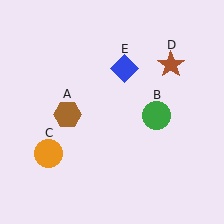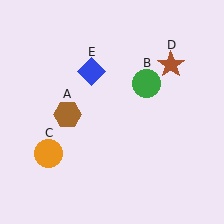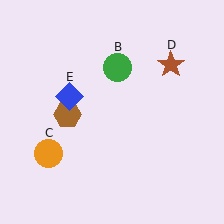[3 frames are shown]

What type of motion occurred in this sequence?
The green circle (object B), blue diamond (object E) rotated counterclockwise around the center of the scene.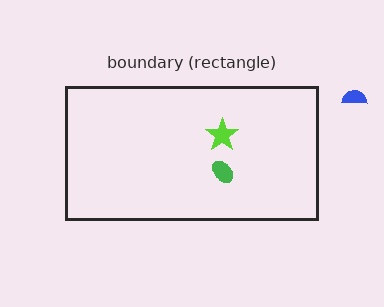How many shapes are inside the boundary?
2 inside, 1 outside.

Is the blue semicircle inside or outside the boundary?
Outside.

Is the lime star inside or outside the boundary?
Inside.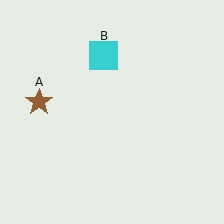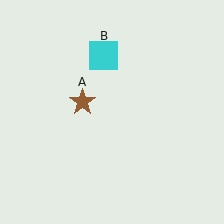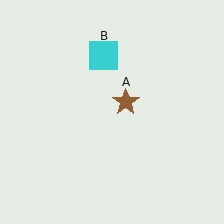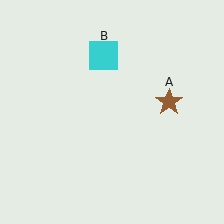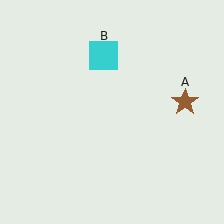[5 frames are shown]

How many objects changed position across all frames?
1 object changed position: brown star (object A).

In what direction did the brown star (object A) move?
The brown star (object A) moved right.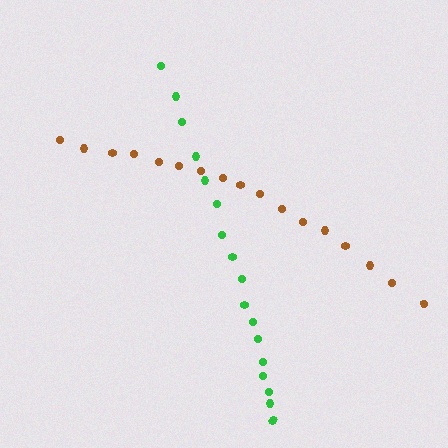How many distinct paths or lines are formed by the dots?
There are 2 distinct paths.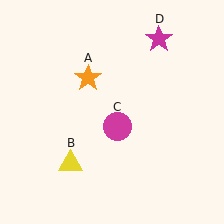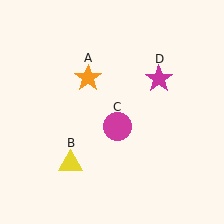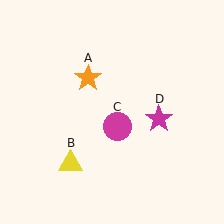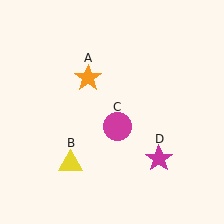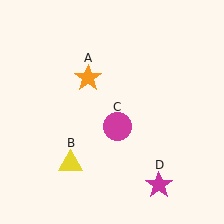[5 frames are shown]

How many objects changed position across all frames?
1 object changed position: magenta star (object D).